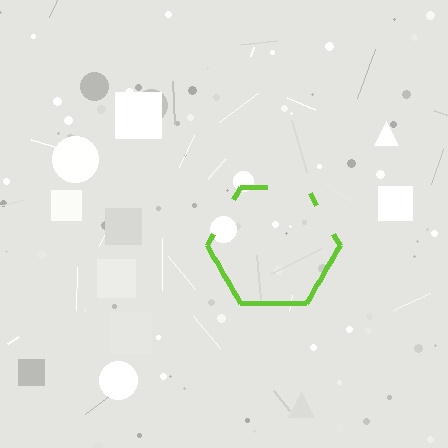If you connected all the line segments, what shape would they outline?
They would outline a hexagon.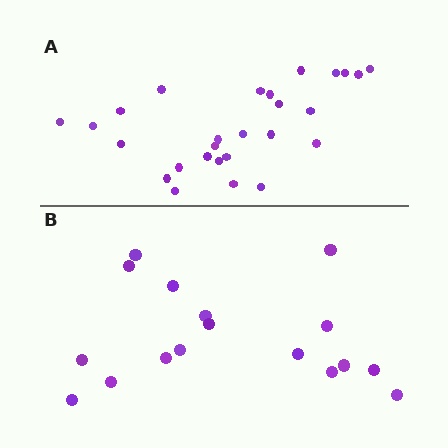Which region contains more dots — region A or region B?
Region A (the top region) has more dots.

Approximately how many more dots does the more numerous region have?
Region A has roughly 10 or so more dots than region B.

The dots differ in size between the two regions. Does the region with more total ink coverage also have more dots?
No. Region B has more total ink coverage because its dots are larger, but region A actually contains more individual dots. Total area can be misleading — the number of items is what matters here.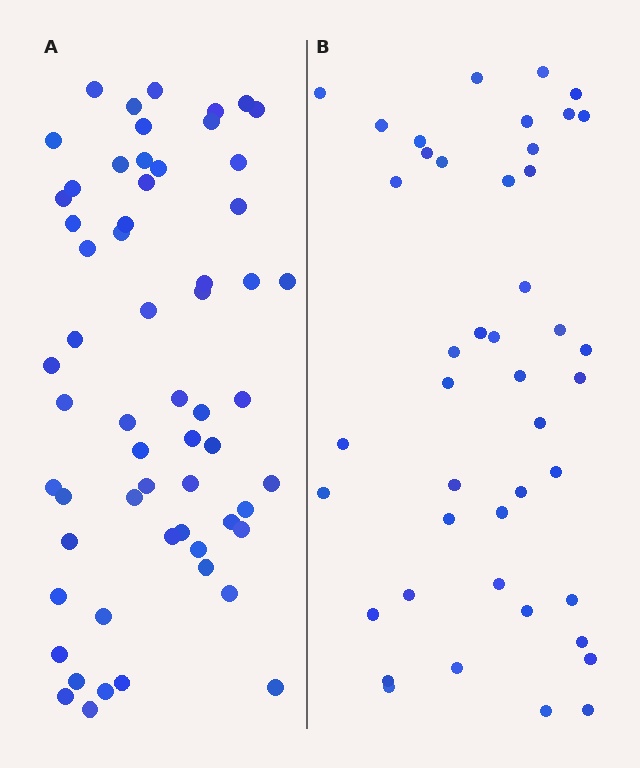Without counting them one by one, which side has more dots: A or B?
Region A (the left region) has more dots.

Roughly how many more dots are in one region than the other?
Region A has approximately 15 more dots than region B.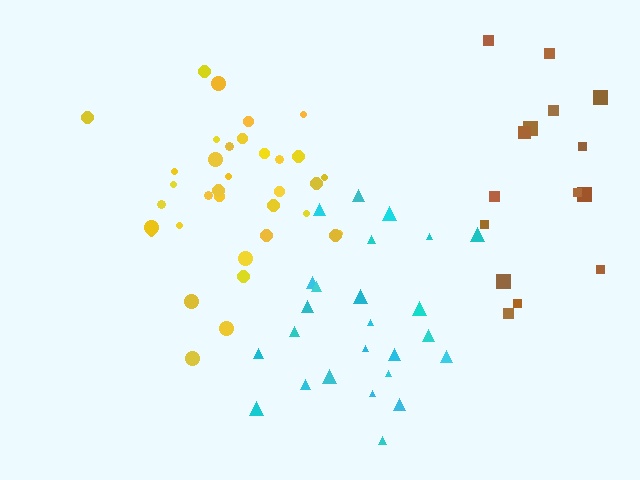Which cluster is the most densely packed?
Yellow.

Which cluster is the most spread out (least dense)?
Brown.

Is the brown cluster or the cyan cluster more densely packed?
Cyan.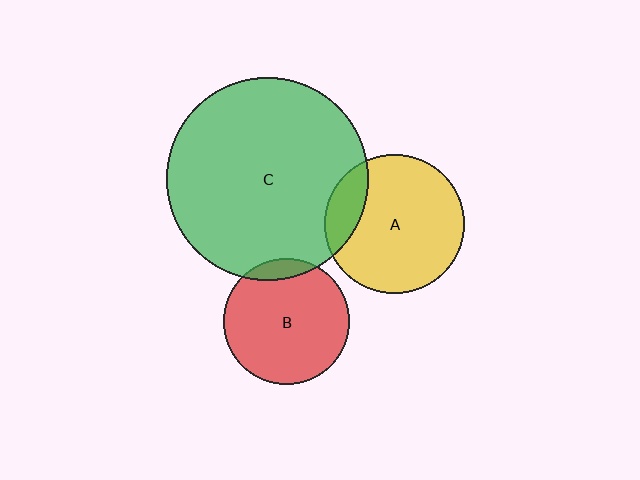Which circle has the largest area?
Circle C (green).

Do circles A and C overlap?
Yes.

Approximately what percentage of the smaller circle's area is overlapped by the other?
Approximately 15%.